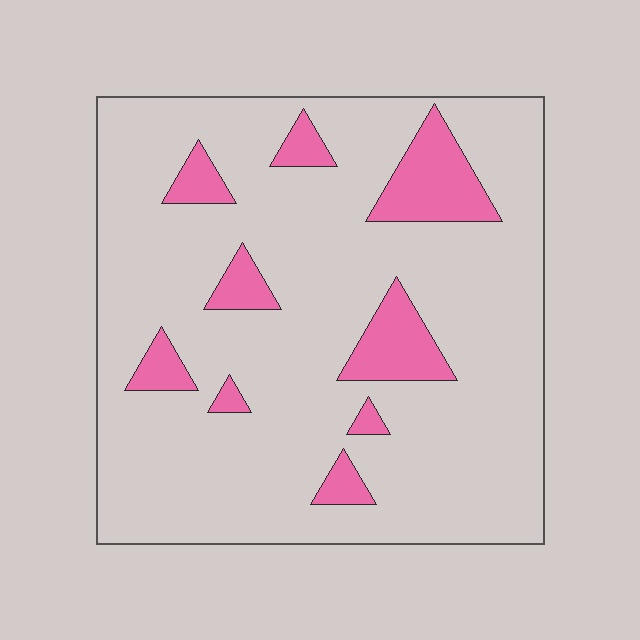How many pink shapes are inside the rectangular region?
9.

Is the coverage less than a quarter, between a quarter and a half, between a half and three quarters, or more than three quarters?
Less than a quarter.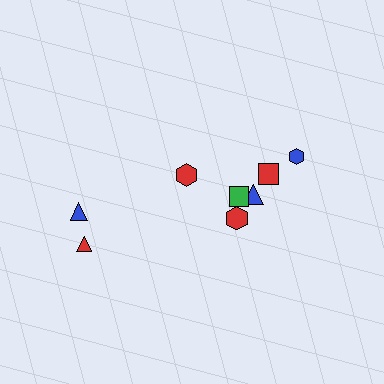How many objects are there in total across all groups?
There are 8 objects.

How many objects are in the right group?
There are 5 objects.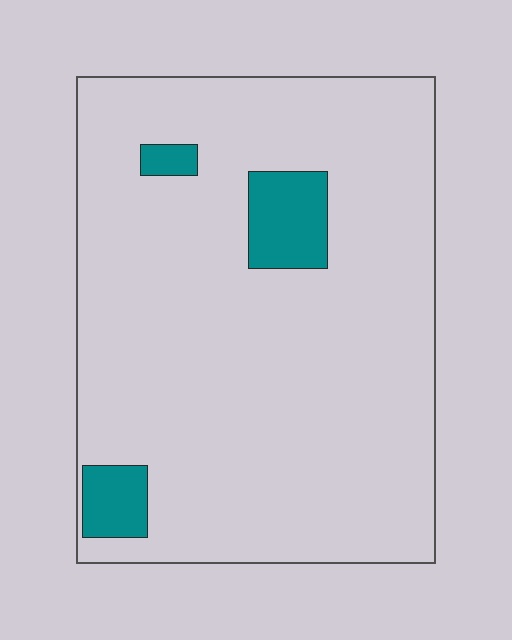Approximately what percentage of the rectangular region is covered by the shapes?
Approximately 10%.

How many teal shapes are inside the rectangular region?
3.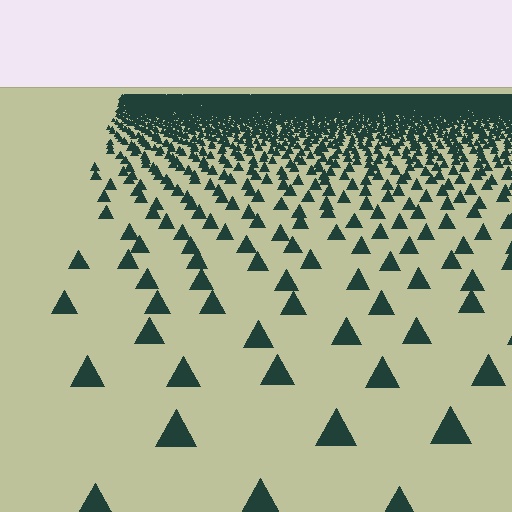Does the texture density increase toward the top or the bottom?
Density increases toward the top.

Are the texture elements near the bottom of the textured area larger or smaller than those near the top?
Larger. Near the bottom, elements are closer to the viewer and appear at a bigger on-screen size.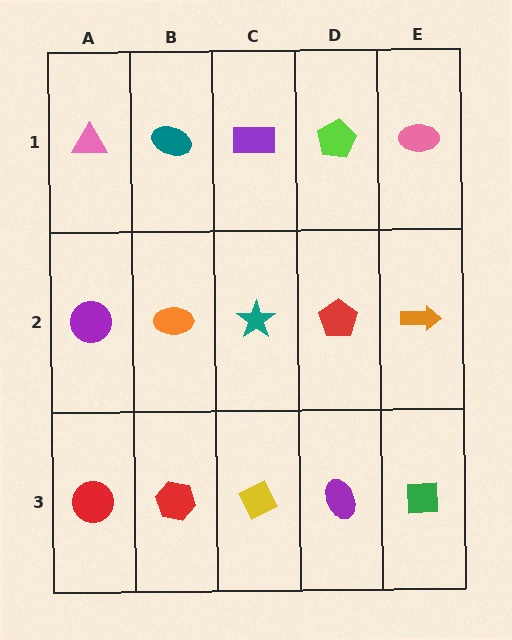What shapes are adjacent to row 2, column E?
A pink ellipse (row 1, column E), a green square (row 3, column E), a red pentagon (row 2, column D).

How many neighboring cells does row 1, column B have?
3.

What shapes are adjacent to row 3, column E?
An orange arrow (row 2, column E), a purple ellipse (row 3, column D).